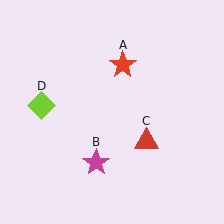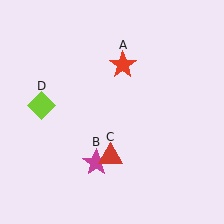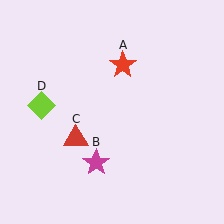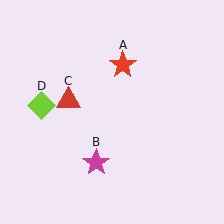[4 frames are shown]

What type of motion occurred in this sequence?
The red triangle (object C) rotated clockwise around the center of the scene.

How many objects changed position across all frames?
1 object changed position: red triangle (object C).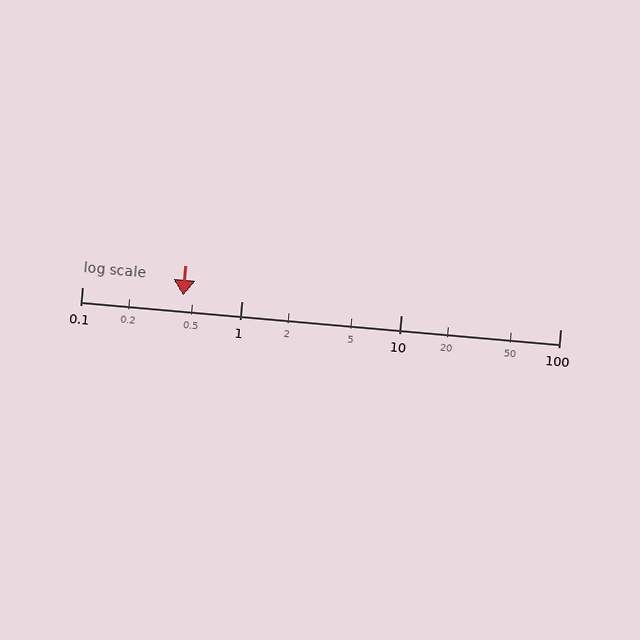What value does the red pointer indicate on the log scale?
The pointer indicates approximately 0.43.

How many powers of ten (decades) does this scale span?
The scale spans 3 decades, from 0.1 to 100.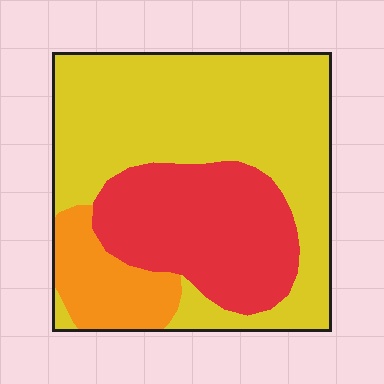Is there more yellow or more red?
Yellow.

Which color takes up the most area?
Yellow, at roughly 55%.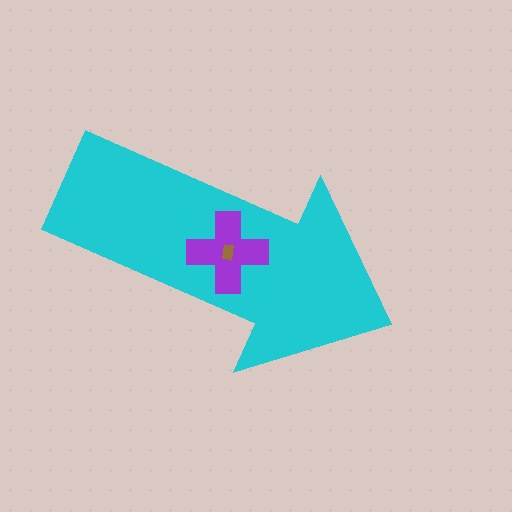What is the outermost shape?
The cyan arrow.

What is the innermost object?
The brown rectangle.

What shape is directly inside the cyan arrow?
The purple cross.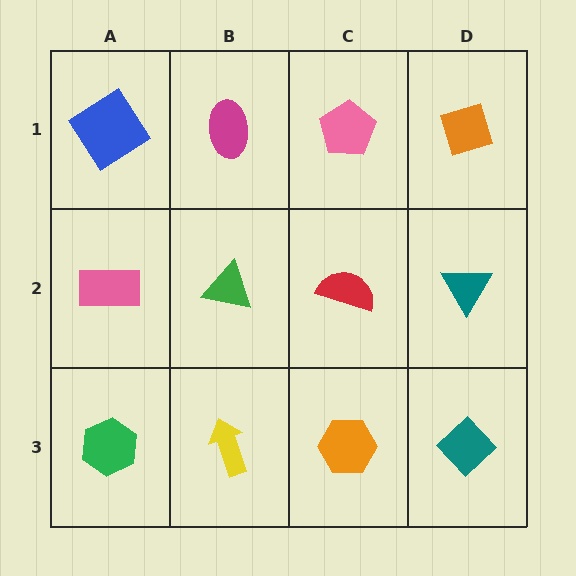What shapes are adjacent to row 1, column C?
A red semicircle (row 2, column C), a magenta ellipse (row 1, column B), an orange diamond (row 1, column D).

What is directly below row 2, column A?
A green hexagon.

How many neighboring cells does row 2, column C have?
4.